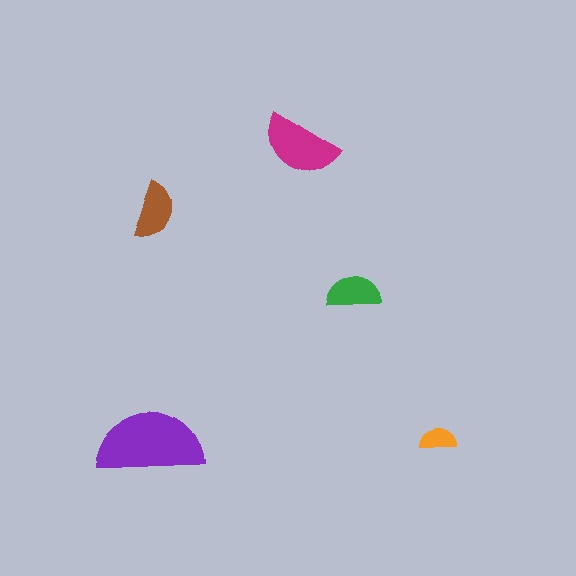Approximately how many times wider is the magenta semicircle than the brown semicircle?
About 1.5 times wider.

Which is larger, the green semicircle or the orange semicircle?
The green one.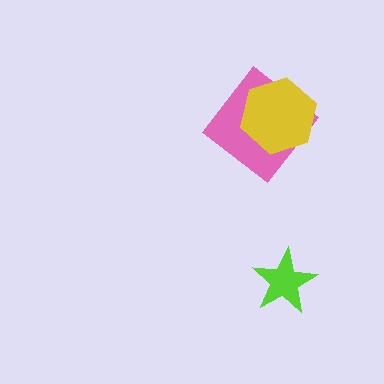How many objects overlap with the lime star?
0 objects overlap with the lime star.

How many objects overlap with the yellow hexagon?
1 object overlaps with the yellow hexagon.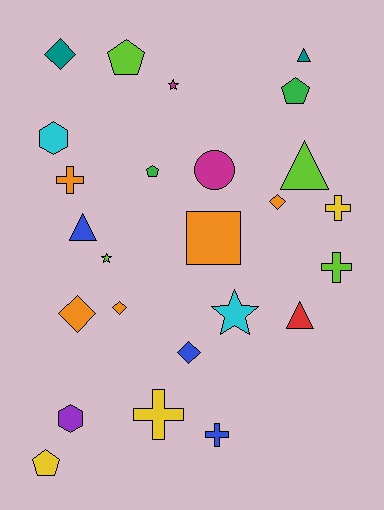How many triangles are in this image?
There are 4 triangles.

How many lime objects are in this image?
There are 4 lime objects.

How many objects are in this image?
There are 25 objects.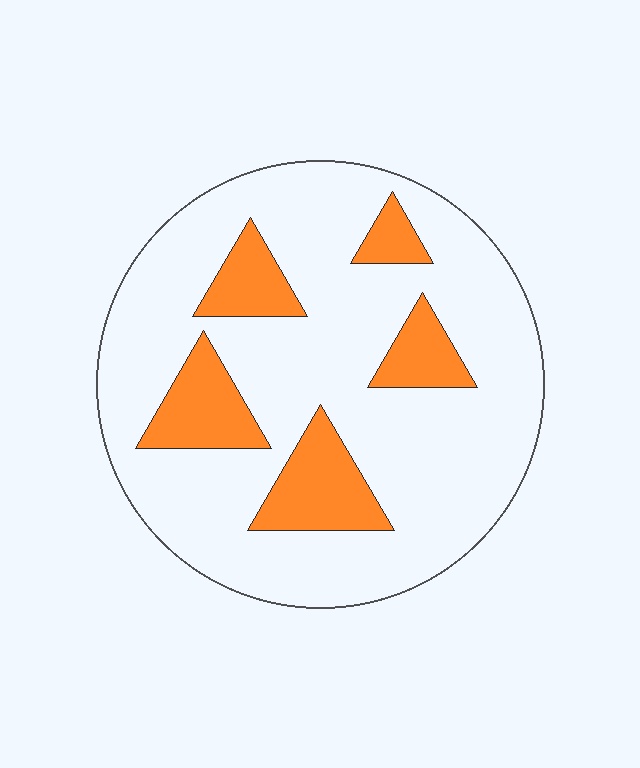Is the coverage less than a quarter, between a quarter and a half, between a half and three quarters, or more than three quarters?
Less than a quarter.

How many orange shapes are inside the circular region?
5.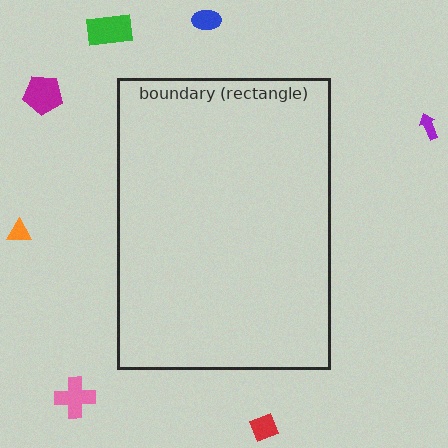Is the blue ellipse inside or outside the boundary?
Outside.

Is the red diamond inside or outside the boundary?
Outside.